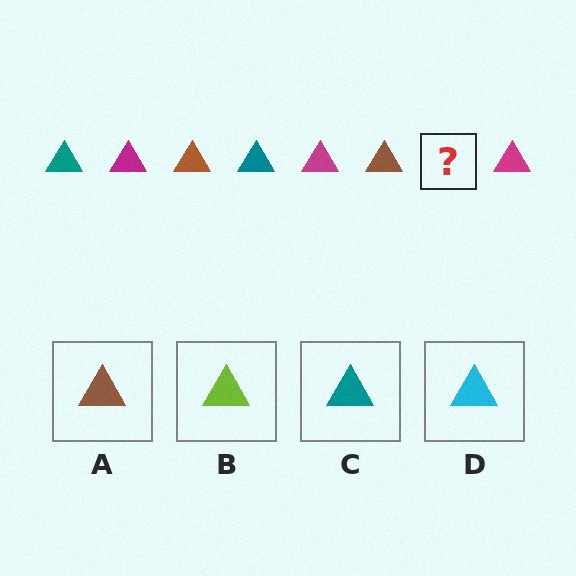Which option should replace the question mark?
Option C.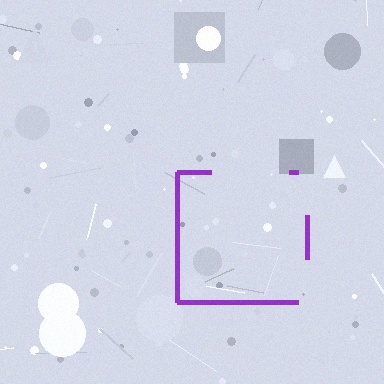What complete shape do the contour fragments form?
The contour fragments form a square.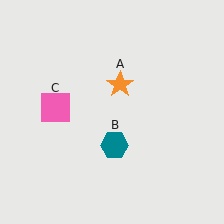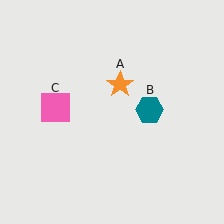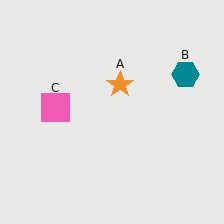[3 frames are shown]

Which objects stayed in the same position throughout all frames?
Orange star (object A) and pink square (object C) remained stationary.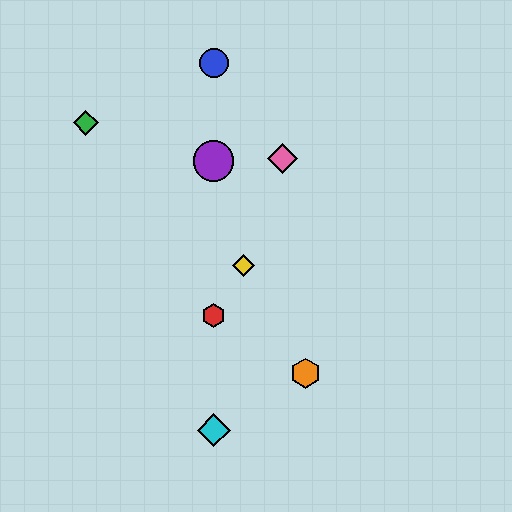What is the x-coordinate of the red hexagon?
The red hexagon is at x≈214.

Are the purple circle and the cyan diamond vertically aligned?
Yes, both are at x≈214.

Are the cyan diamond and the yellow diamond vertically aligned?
No, the cyan diamond is at x≈214 and the yellow diamond is at x≈244.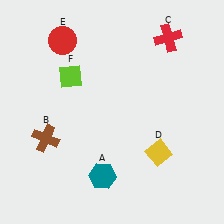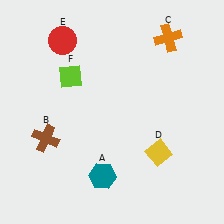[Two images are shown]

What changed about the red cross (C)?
In Image 1, C is red. In Image 2, it changed to orange.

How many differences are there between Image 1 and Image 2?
There is 1 difference between the two images.